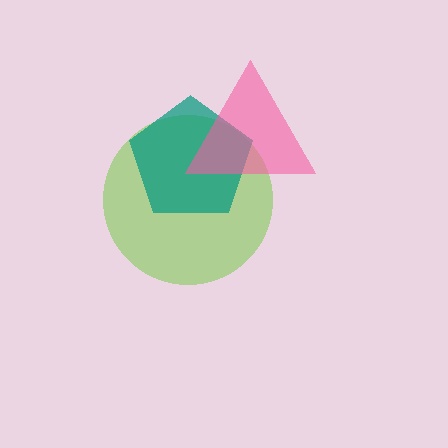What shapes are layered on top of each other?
The layered shapes are: a lime circle, a teal pentagon, a pink triangle.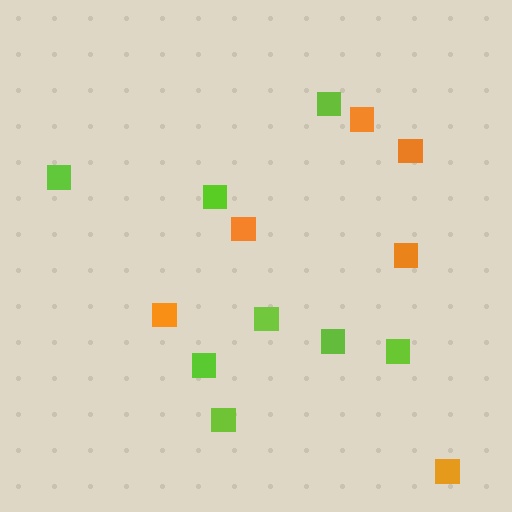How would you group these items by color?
There are 2 groups: one group of lime squares (8) and one group of orange squares (6).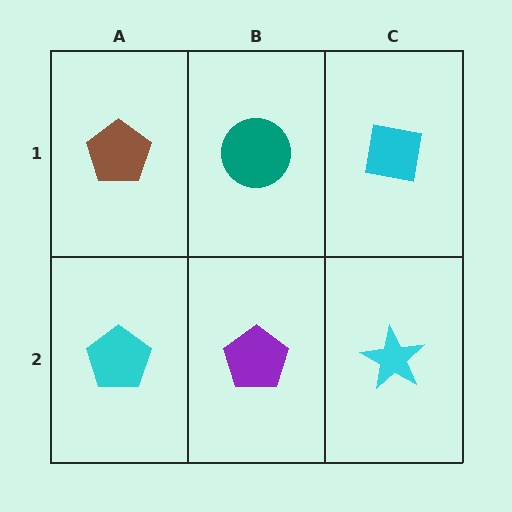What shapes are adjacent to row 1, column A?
A cyan pentagon (row 2, column A), a teal circle (row 1, column B).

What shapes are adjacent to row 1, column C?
A cyan star (row 2, column C), a teal circle (row 1, column B).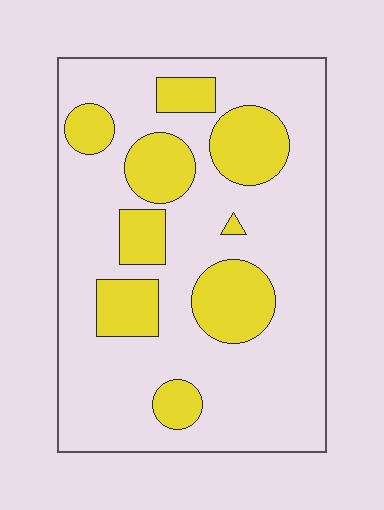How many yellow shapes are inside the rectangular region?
9.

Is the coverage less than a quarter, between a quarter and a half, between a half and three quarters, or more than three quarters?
Between a quarter and a half.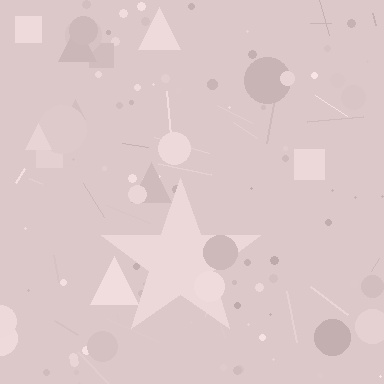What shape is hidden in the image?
A star is hidden in the image.